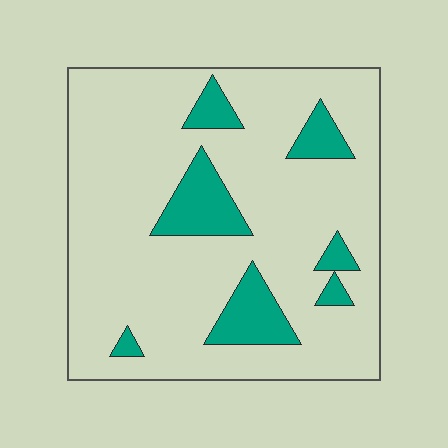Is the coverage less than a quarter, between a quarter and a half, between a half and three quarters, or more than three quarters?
Less than a quarter.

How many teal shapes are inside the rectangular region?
7.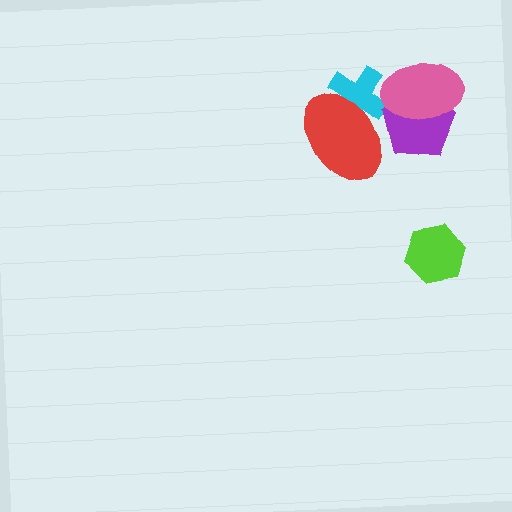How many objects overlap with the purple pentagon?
2 objects overlap with the purple pentagon.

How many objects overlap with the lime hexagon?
0 objects overlap with the lime hexagon.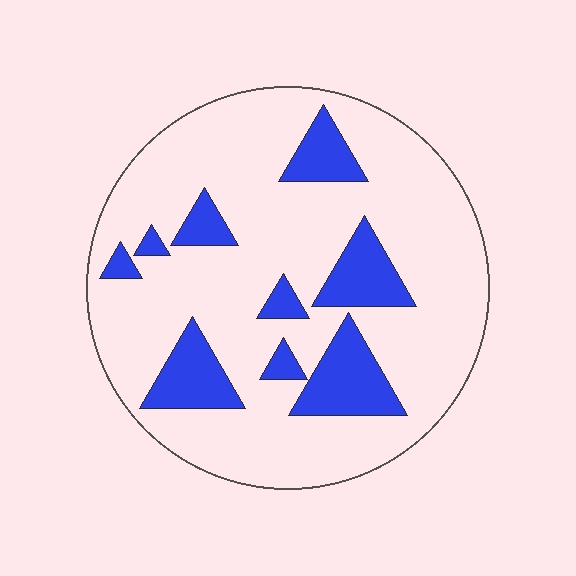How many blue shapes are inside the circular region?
9.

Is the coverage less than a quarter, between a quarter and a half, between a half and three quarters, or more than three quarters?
Less than a quarter.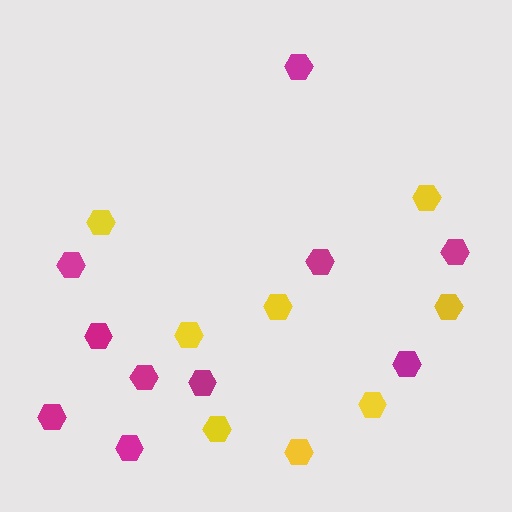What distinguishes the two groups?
There are 2 groups: one group of yellow hexagons (8) and one group of magenta hexagons (10).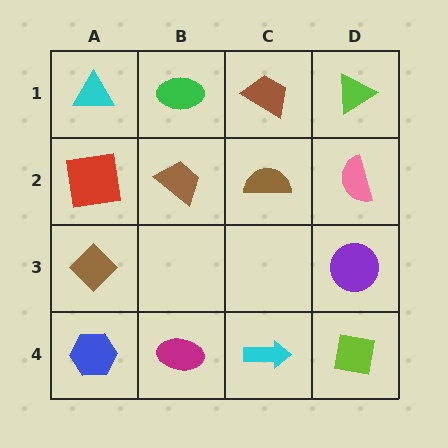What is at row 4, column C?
A cyan arrow.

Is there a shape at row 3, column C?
No, that cell is empty.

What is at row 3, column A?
A brown diamond.